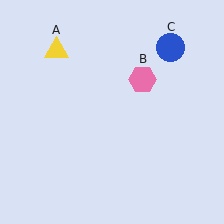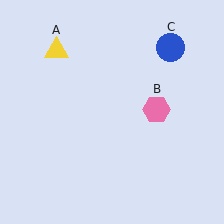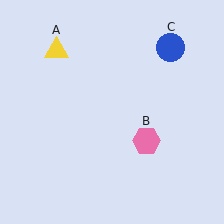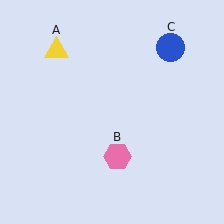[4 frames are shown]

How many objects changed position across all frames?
1 object changed position: pink hexagon (object B).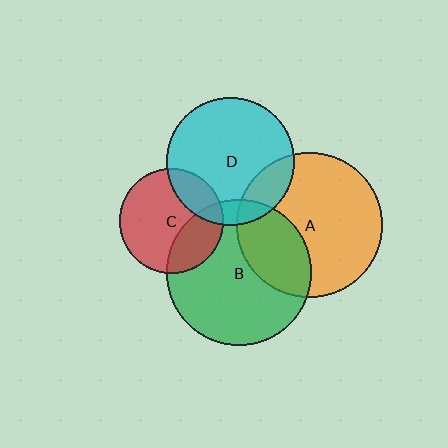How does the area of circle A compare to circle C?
Approximately 1.9 times.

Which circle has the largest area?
Circle B (green).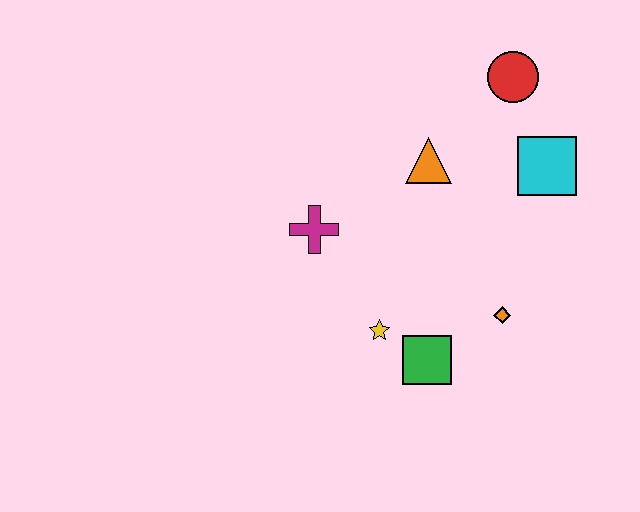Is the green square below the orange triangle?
Yes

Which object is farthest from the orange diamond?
The red circle is farthest from the orange diamond.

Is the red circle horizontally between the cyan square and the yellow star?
Yes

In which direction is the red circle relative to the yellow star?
The red circle is above the yellow star.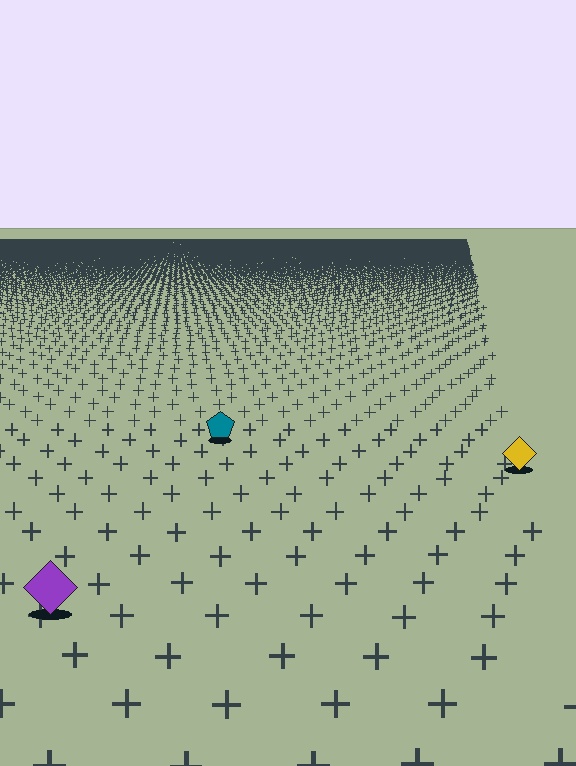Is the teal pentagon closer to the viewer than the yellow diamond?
No. The yellow diamond is closer — you can tell from the texture gradient: the ground texture is coarser near it.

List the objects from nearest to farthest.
From nearest to farthest: the purple diamond, the yellow diamond, the teal pentagon.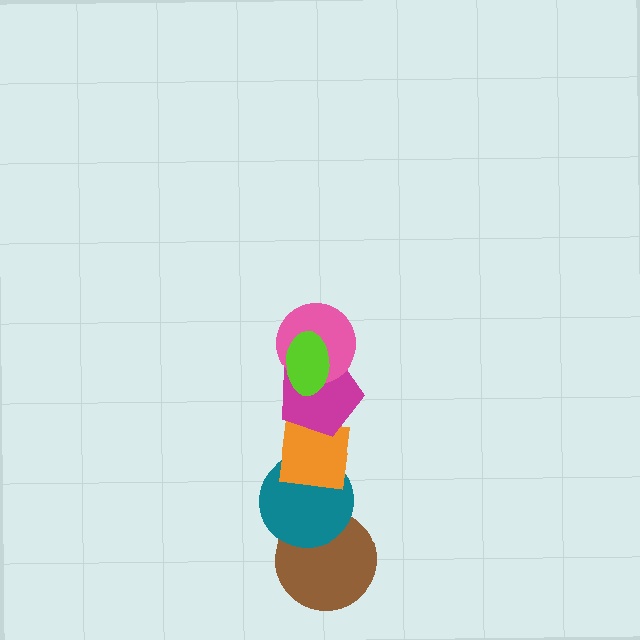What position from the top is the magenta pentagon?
The magenta pentagon is 3rd from the top.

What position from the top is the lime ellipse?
The lime ellipse is 1st from the top.